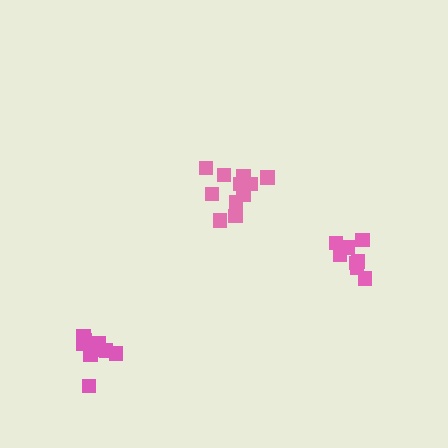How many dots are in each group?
Group 1: 11 dots, Group 2: 10 dots, Group 3: 8 dots (29 total).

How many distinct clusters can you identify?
There are 3 distinct clusters.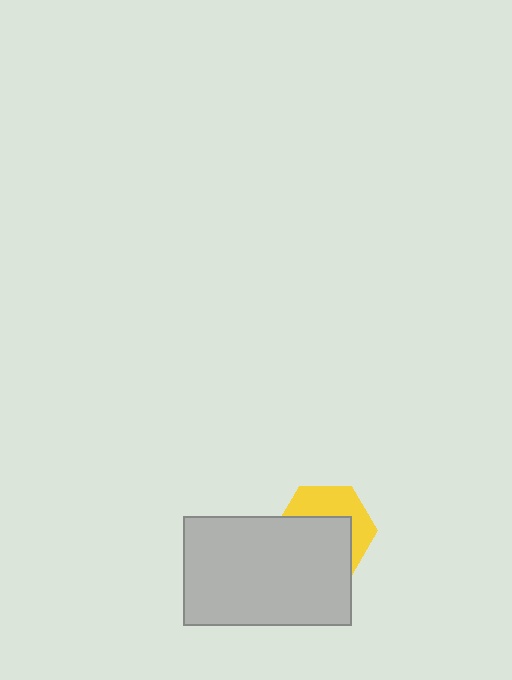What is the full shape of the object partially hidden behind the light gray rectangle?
The partially hidden object is a yellow hexagon.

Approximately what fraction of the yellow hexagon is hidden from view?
Roughly 57% of the yellow hexagon is hidden behind the light gray rectangle.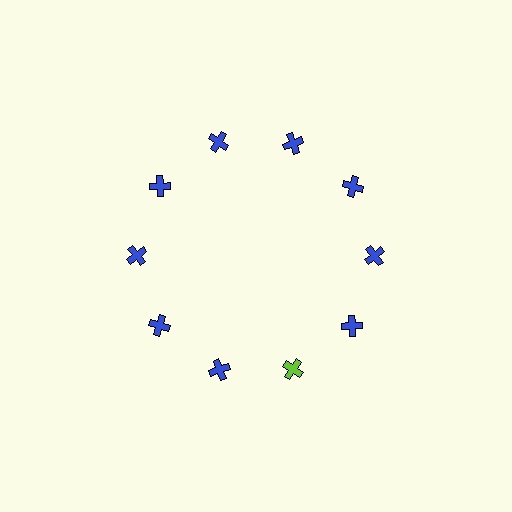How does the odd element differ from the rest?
It has a different color: lime instead of blue.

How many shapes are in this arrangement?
There are 10 shapes arranged in a ring pattern.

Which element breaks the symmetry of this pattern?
The lime cross at roughly the 5 o'clock position breaks the symmetry. All other shapes are blue crosses.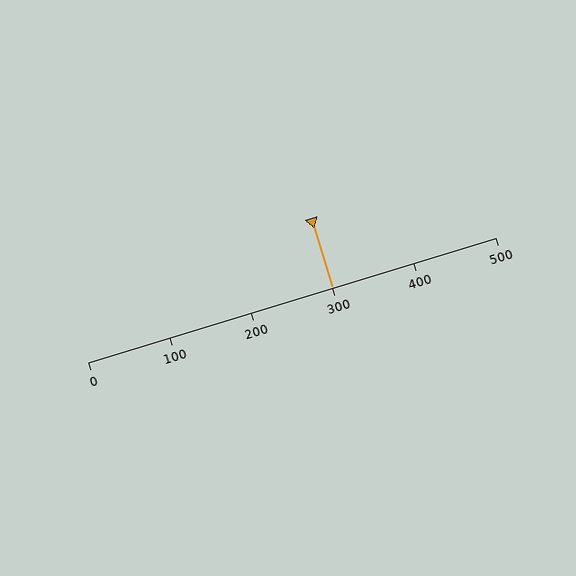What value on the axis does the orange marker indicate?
The marker indicates approximately 300.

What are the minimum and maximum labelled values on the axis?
The axis runs from 0 to 500.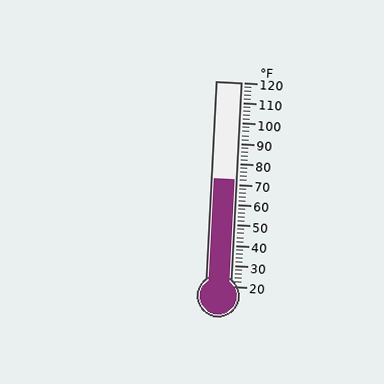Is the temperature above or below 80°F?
The temperature is below 80°F.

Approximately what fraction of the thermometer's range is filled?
The thermometer is filled to approximately 50% of its range.